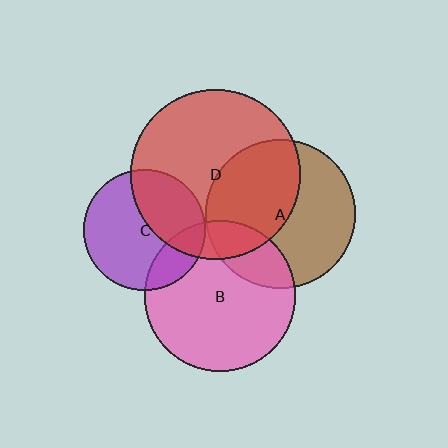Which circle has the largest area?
Circle D (red).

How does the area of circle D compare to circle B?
Approximately 1.3 times.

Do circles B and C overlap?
Yes.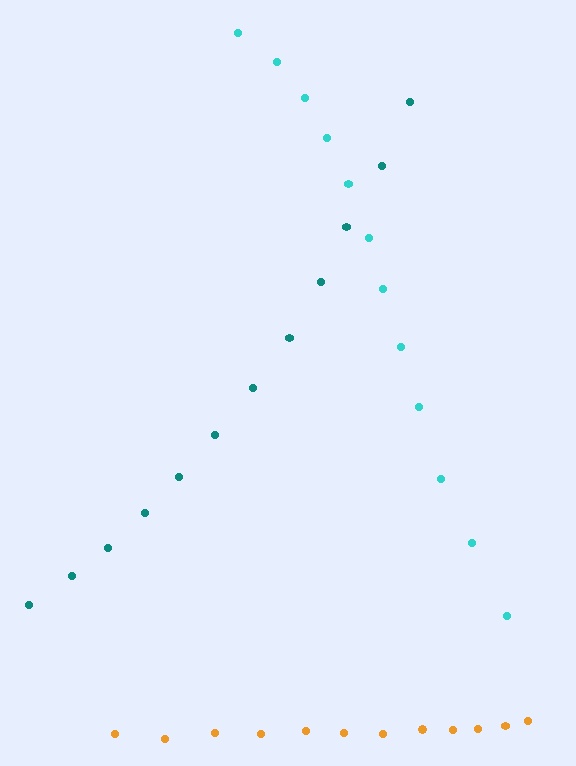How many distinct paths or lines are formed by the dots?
There are 3 distinct paths.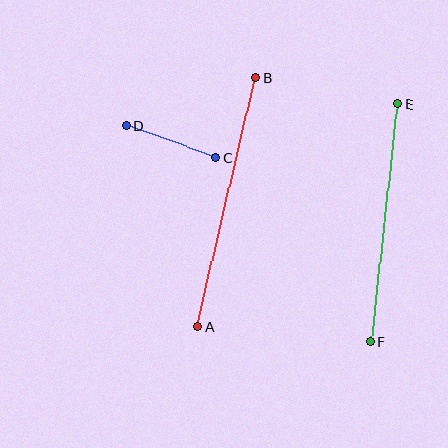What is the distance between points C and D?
The distance is approximately 94 pixels.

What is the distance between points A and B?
The distance is approximately 255 pixels.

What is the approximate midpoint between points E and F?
The midpoint is at approximately (384, 223) pixels.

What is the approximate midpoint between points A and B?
The midpoint is at approximately (227, 202) pixels.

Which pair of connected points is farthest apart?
Points A and B are farthest apart.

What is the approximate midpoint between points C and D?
The midpoint is at approximately (171, 142) pixels.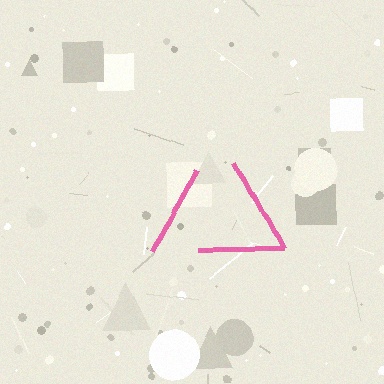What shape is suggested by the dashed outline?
The dashed outline suggests a triangle.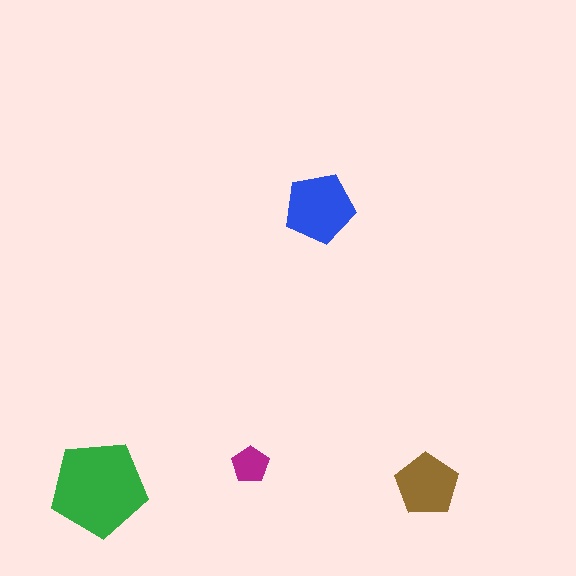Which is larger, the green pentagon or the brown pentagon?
The green one.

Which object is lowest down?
The green pentagon is bottommost.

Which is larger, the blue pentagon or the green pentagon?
The green one.